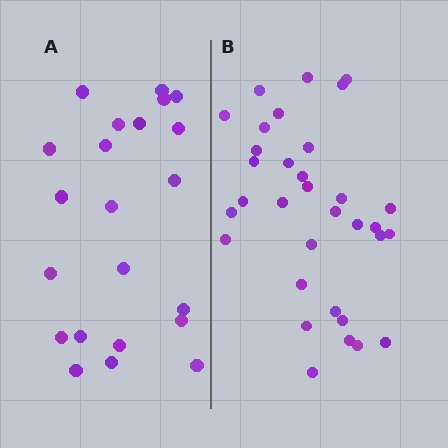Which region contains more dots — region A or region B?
Region B (the right region) has more dots.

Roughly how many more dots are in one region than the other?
Region B has roughly 12 or so more dots than region A.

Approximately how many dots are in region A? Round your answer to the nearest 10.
About 20 dots. (The exact count is 22, which rounds to 20.)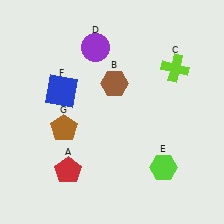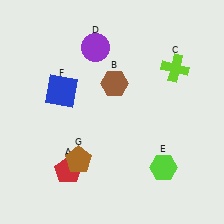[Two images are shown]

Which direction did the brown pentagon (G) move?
The brown pentagon (G) moved down.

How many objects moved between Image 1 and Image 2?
1 object moved between the two images.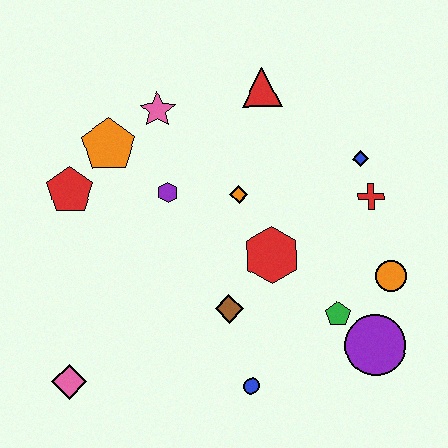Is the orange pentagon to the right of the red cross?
No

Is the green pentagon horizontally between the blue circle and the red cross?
Yes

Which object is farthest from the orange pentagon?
The purple circle is farthest from the orange pentagon.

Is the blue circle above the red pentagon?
No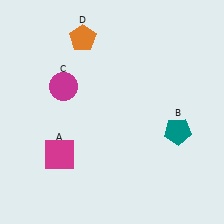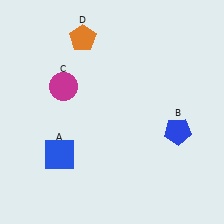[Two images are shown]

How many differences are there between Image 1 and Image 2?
There are 2 differences between the two images.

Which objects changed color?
A changed from magenta to blue. B changed from teal to blue.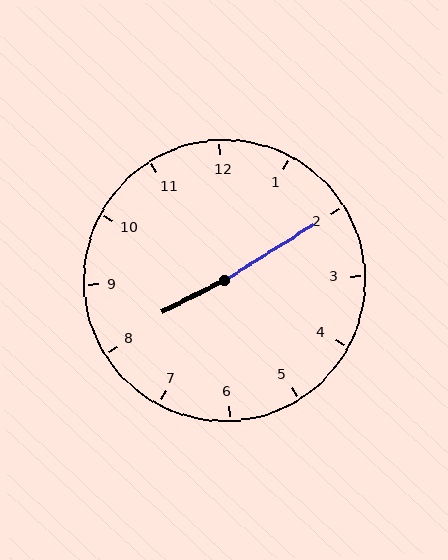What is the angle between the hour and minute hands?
Approximately 175 degrees.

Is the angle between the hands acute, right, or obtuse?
It is obtuse.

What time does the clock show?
8:10.